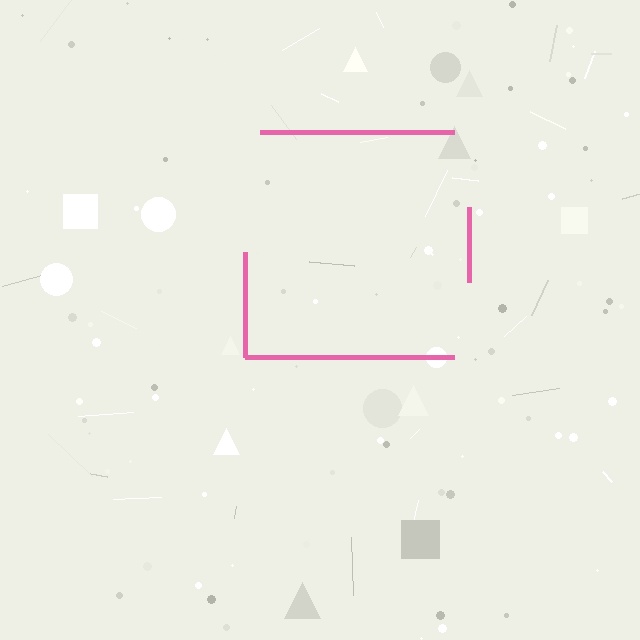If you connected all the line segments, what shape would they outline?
They would outline a square.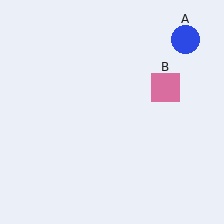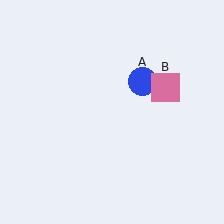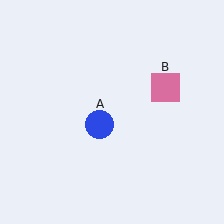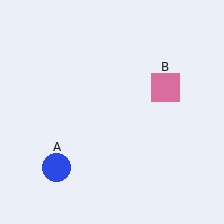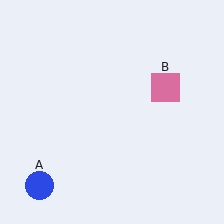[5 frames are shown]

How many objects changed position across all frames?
1 object changed position: blue circle (object A).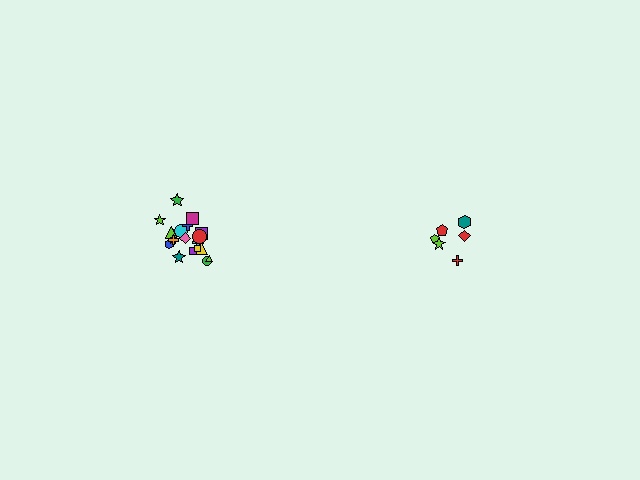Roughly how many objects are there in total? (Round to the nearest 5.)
Roughly 30 objects in total.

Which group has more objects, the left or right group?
The left group.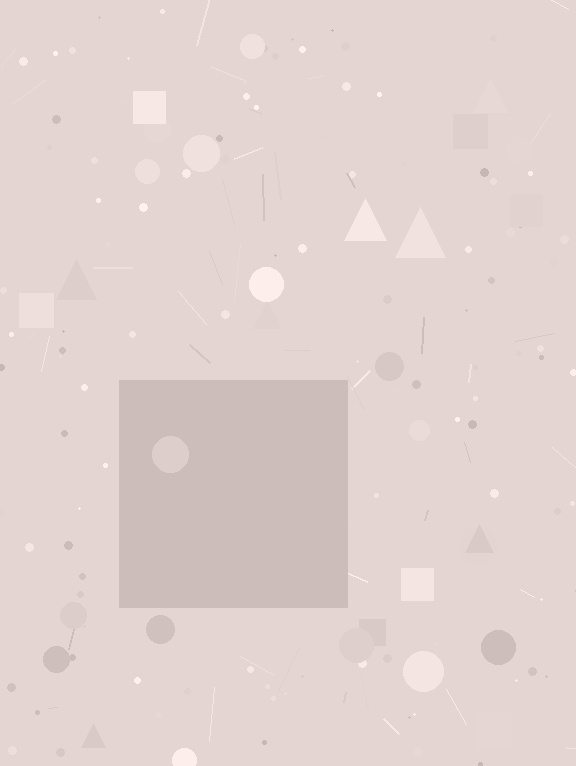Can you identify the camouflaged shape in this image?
The camouflaged shape is a square.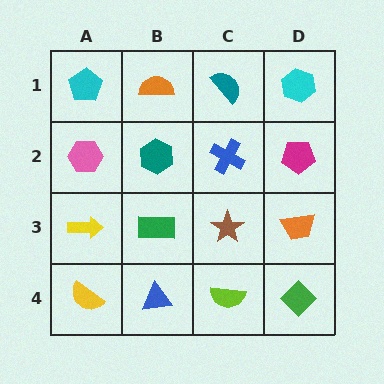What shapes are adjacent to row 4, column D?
An orange trapezoid (row 3, column D), a lime semicircle (row 4, column C).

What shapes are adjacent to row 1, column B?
A teal hexagon (row 2, column B), a cyan pentagon (row 1, column A), a teal semicircle (row 1, column C).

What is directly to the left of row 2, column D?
A blue cross.